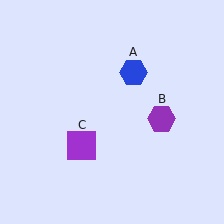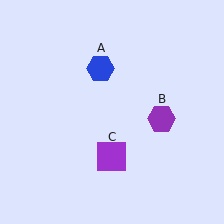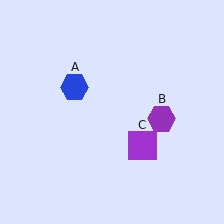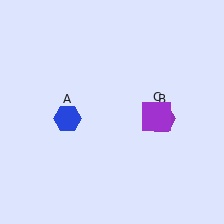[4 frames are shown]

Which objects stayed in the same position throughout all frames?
Purple hexagon (object B) remained stationary.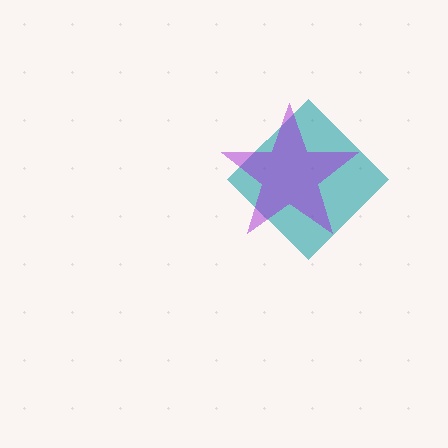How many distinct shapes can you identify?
There are 2 distinct shapes: a teal diamond, a purple star.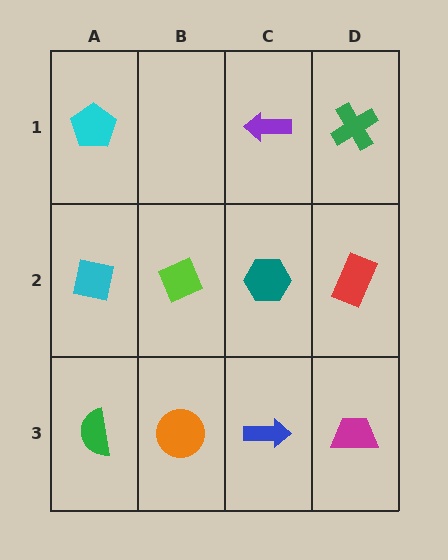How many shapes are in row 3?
4 shapes.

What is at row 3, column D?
A magenta trapezoid.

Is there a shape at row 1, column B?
No, that cell is empty.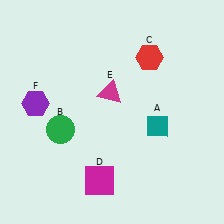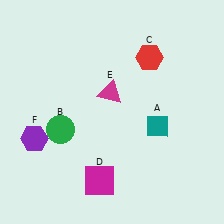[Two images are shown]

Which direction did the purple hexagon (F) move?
The purple hexagon (F) moved down.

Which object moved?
The purple hexagon (F) moved down.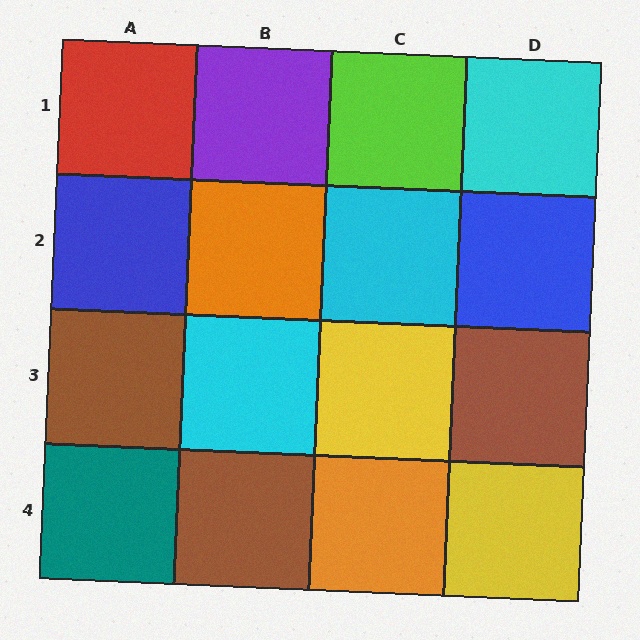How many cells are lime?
1 cell is lime.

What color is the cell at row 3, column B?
Cyan.